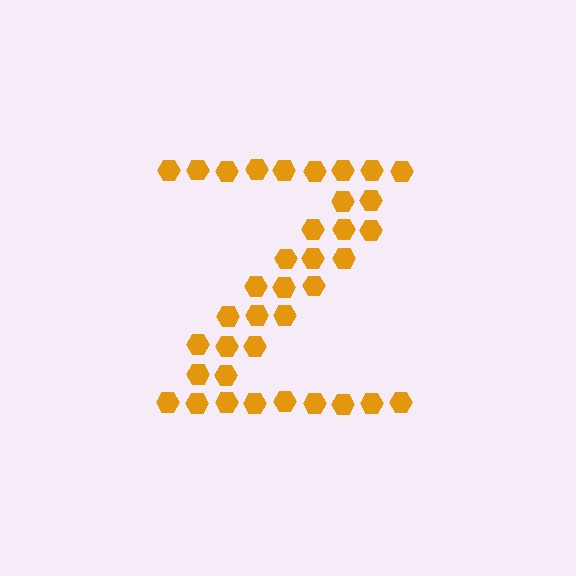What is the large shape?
The large shape is the letter Z.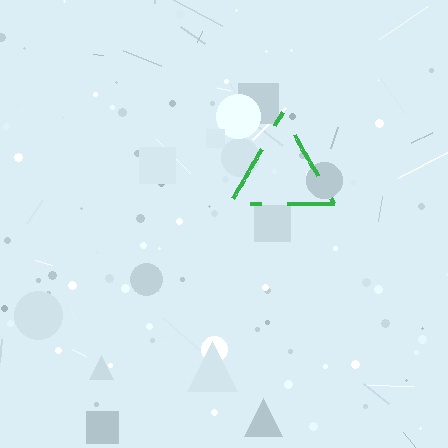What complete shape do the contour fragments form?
The contour fragments form a triangle.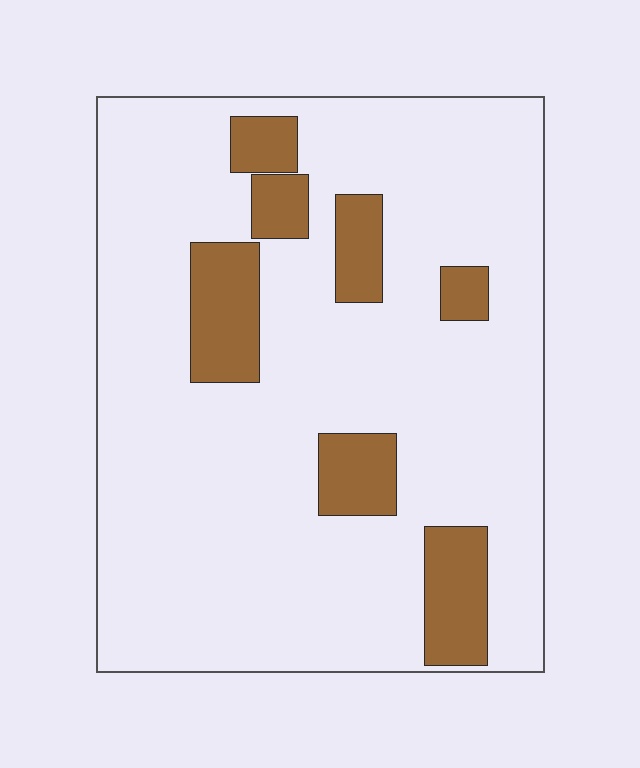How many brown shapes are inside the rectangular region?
7.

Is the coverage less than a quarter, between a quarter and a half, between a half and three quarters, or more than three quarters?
Less than a quarter.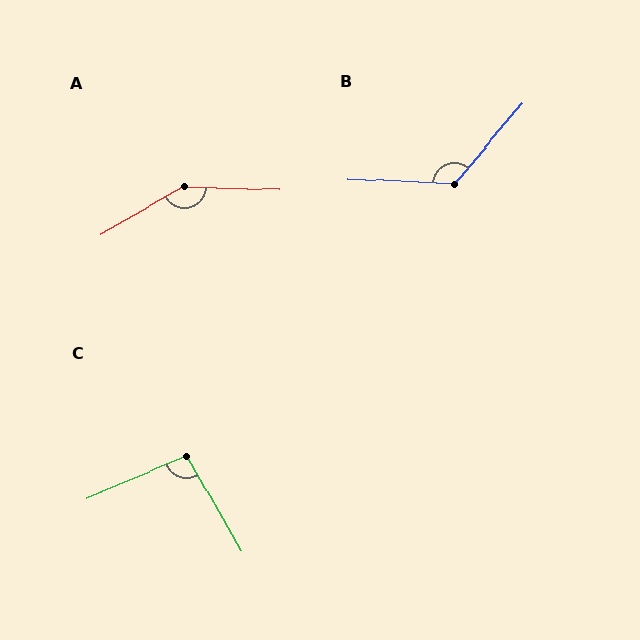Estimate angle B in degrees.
Approximately 128 degrees.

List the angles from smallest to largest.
C (97°), B (128°), A (148°).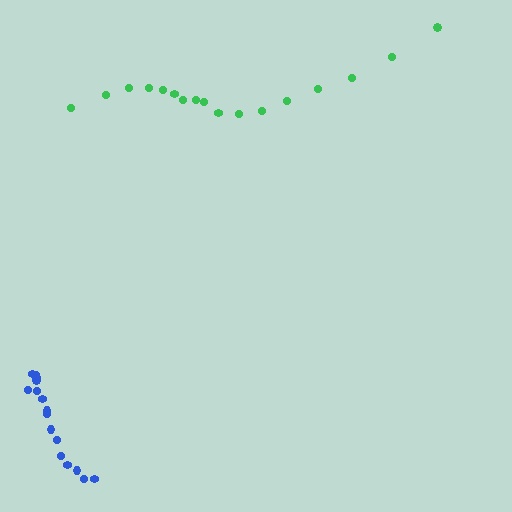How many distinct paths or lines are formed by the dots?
There are 2 distinct paths.